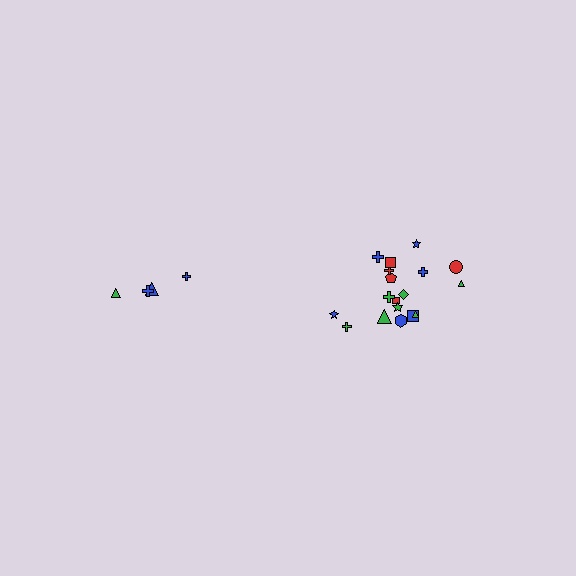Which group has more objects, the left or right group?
The right group.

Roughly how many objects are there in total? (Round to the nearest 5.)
Roughly 20 objects in total.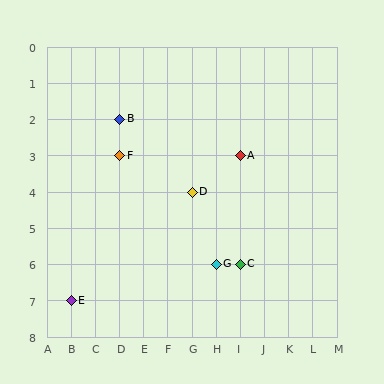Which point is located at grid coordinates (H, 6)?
Point G is at (H, 6).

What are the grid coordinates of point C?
Point C is at grid coordinates (I, 6).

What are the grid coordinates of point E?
Point E is at grid coordinates (B, 7).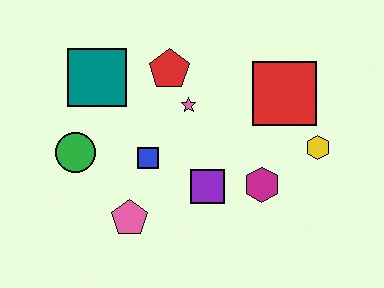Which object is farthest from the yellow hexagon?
The green circle is farthest from the yellow hexagon.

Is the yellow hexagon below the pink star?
Yes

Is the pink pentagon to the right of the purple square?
No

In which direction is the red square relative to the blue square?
The red square is to the right of the blue square.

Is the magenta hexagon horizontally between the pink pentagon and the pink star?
No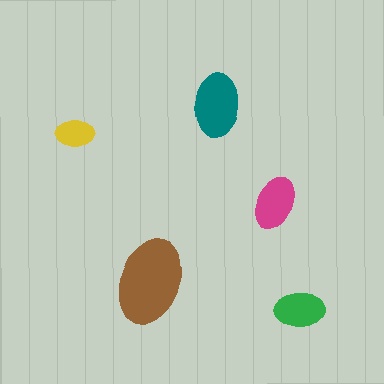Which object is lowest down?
The green ellipse is bottommost.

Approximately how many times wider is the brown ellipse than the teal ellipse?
About 1.5 times wider.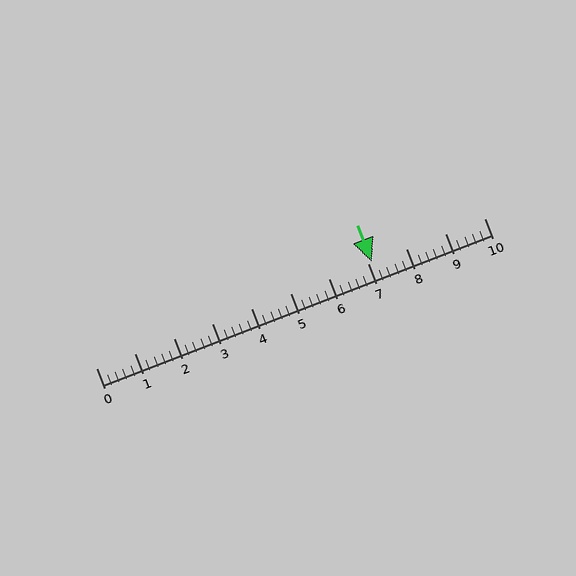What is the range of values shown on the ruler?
The ruler shows values from 0 to 10.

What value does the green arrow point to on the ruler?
The green arrow points to approximately 7.1.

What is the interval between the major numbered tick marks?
The major tick marks are spaced 1 units apart.